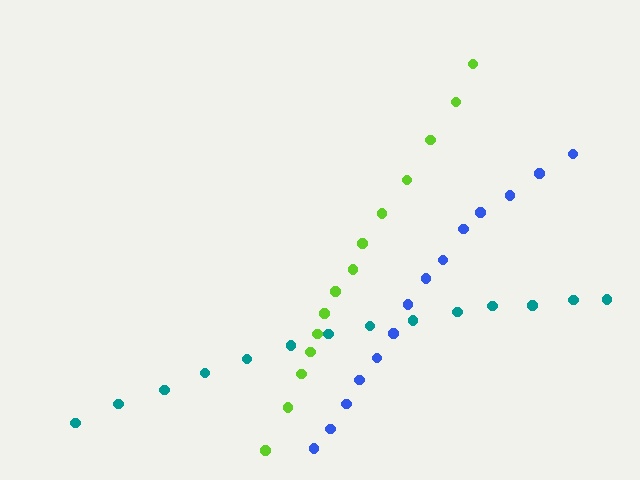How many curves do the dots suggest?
There are 3 distinct paths.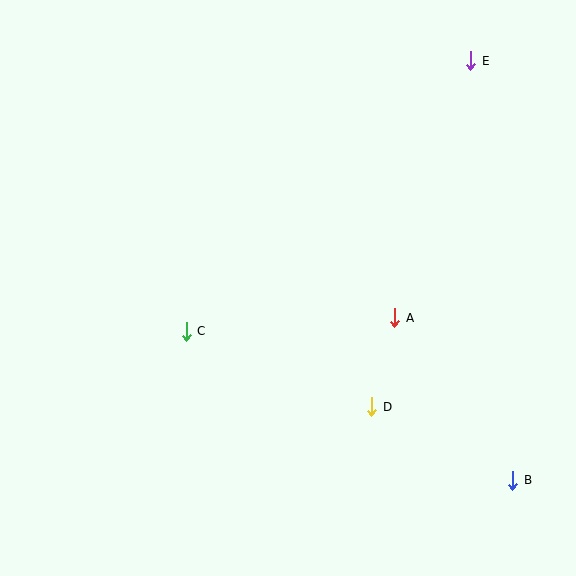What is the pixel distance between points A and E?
The distance between A and E is 268 pixels.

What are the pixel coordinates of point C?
Point C is at (186, 331).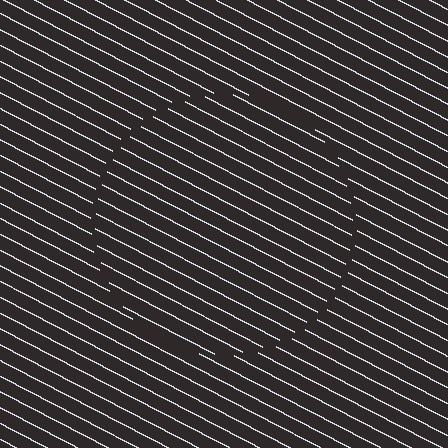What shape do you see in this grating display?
An illusory circle. The interior of the shape contains the same grating, shifted by half a period — the contour is defined by the phase discontinuity where line-ends from the inner and outer gratings abut.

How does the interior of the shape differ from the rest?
The interior of the shape contains the same grating, shifted by half a period — the contour is defined by the phase discontinuity where line-ends from the inner and outer gratings abut.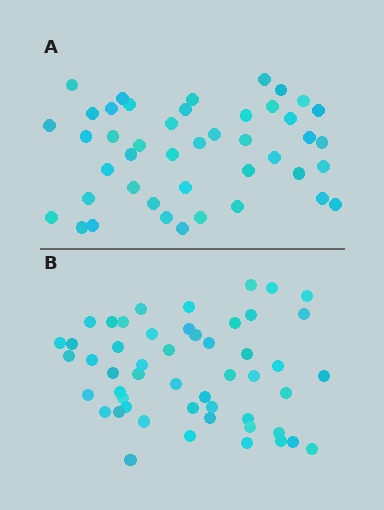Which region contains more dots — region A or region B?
Region B (the bottom region) has more dots.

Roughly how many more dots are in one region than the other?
Region B has roughly 8 or so more dots than region A.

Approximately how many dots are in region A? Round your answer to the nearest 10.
About 40 dots. (The exact count is 44, which rounds to 40.)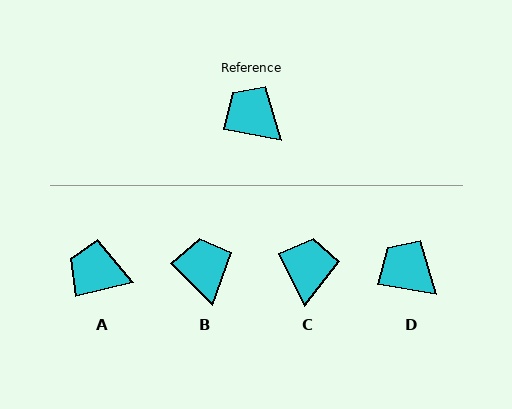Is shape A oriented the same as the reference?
No, it is off by about 23 degrees.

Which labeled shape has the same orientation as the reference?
D.